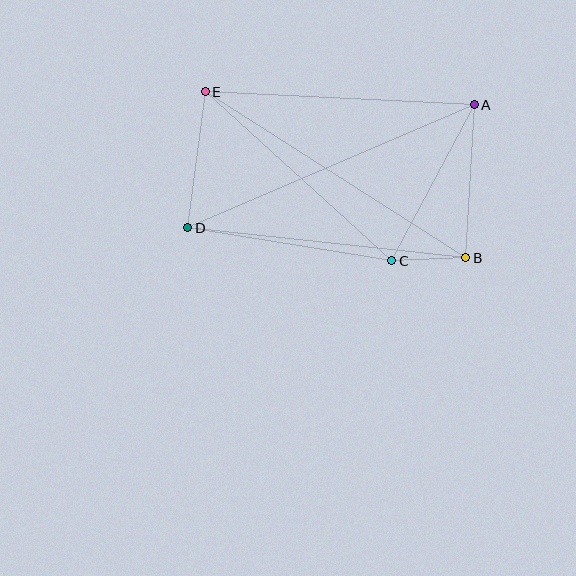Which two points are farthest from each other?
Points A and D are farthest from each other.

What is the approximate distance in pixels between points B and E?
The distance between B and E is approximately 309 pixels.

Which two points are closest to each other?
Points B and C are closest to each other.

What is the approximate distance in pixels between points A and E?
The distance between A and E is approximately 269 pixels.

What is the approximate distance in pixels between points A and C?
The distance between A and C is approximately 177 pixels.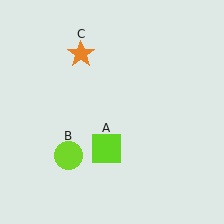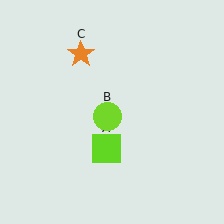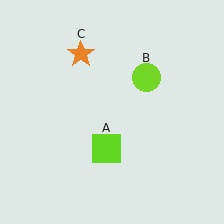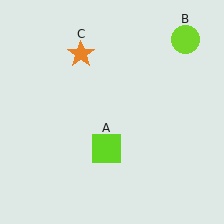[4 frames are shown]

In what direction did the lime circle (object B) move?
The lime circle (object B) moved up and to the right.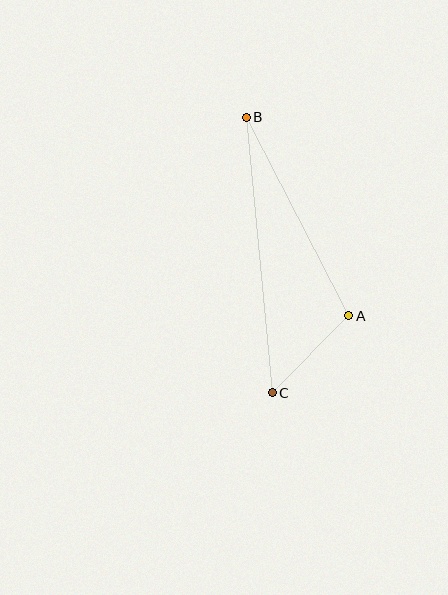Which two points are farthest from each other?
Points B and C are farthest from each other.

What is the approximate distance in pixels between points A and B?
The distance between A and B is approximately 223 pixels.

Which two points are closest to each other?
Points A and C are closest to each other.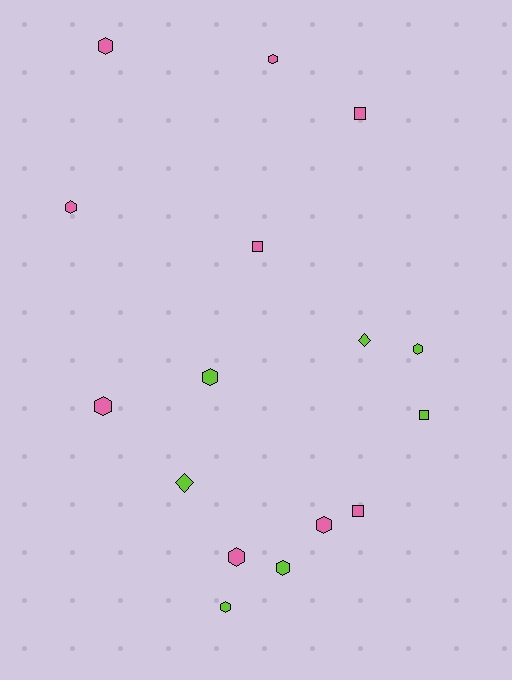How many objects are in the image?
There are 16 objects.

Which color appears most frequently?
Pink, with 9 objects.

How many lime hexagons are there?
There are 4 lime hexagons.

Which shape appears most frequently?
Hexagon, with 10 objects.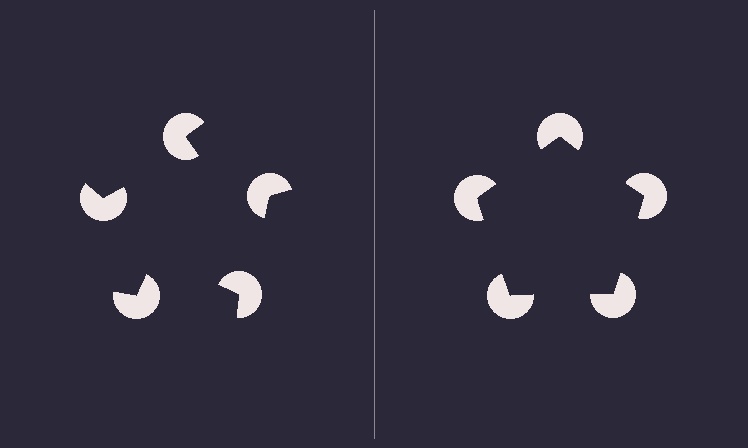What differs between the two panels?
The pac-man discs are positioned identically on both sides; only the wedge orientations differ. On the right they align to a pentagon; on the left they are misaligned.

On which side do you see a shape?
An illusory pentagon appears on the right side. On the left side the wedge cuts are rotated, so no coherent shape forms.